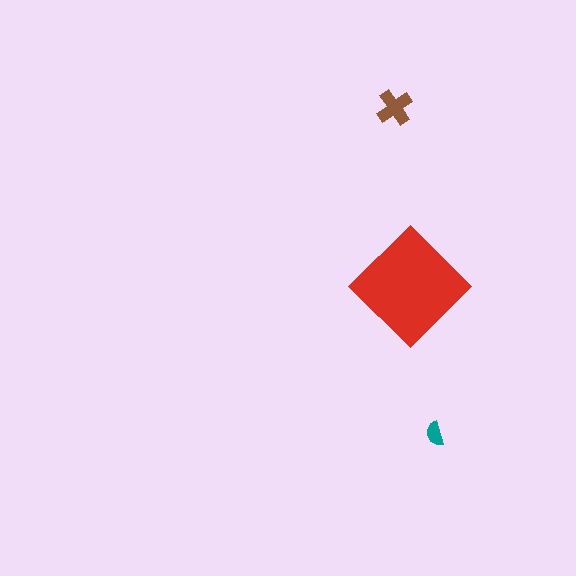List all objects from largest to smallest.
The red diamond, the brown cross, the teal semicircle.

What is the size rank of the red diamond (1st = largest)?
1st.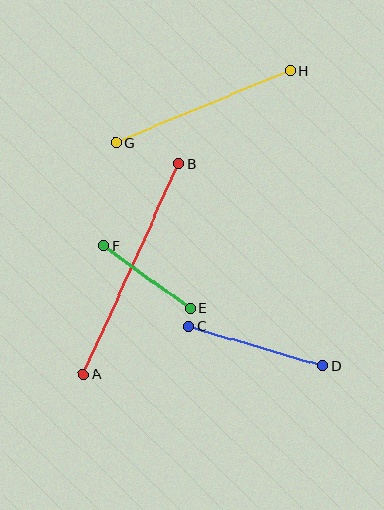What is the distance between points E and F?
The distance is approximately 107 pixels.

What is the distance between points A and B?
The distance is approximately 231 pixels.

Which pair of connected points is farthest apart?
Points A and B are farthest apart.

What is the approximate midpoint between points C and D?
The midpoint is at approximately (256, 346) pixels.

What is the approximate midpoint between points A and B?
The midpoint is at approximately (131, 269) pixels.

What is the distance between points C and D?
The distance is approximately 140 pixels.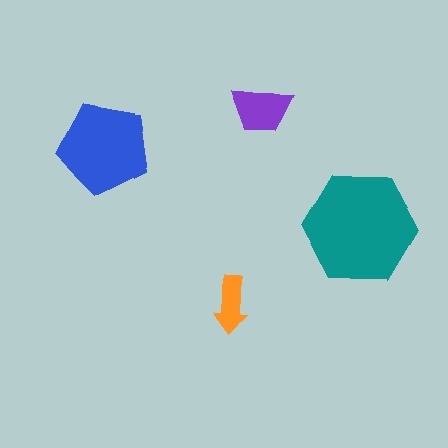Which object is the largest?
The teal hexagon.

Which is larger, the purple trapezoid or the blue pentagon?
The blue pentagon.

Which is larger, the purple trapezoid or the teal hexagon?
The teal hexagon.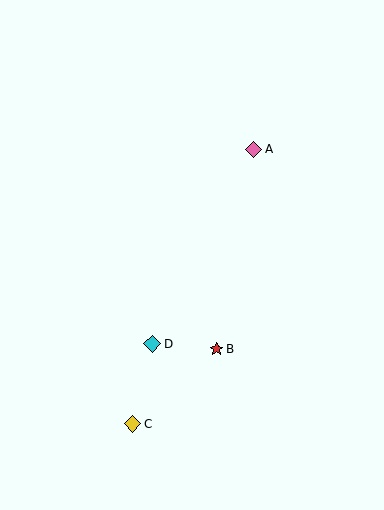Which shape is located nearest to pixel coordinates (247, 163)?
The pink diamond (labeled A) at (254, 149) is nearest to that location.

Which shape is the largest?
The cyan diamond (labeled D) is the largest.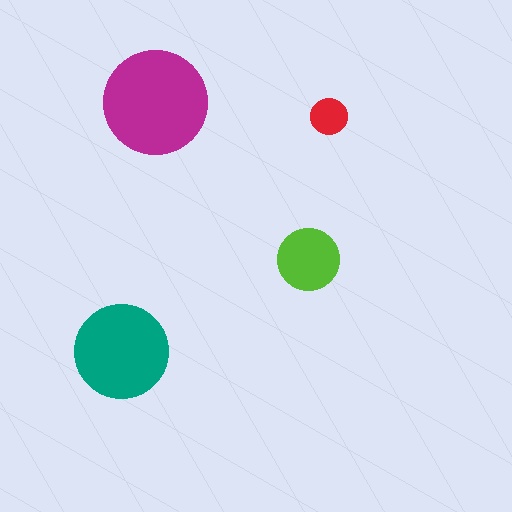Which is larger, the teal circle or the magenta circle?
The magenta one.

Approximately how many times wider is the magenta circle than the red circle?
About 3 times wider.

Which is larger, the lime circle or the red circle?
The lime one.